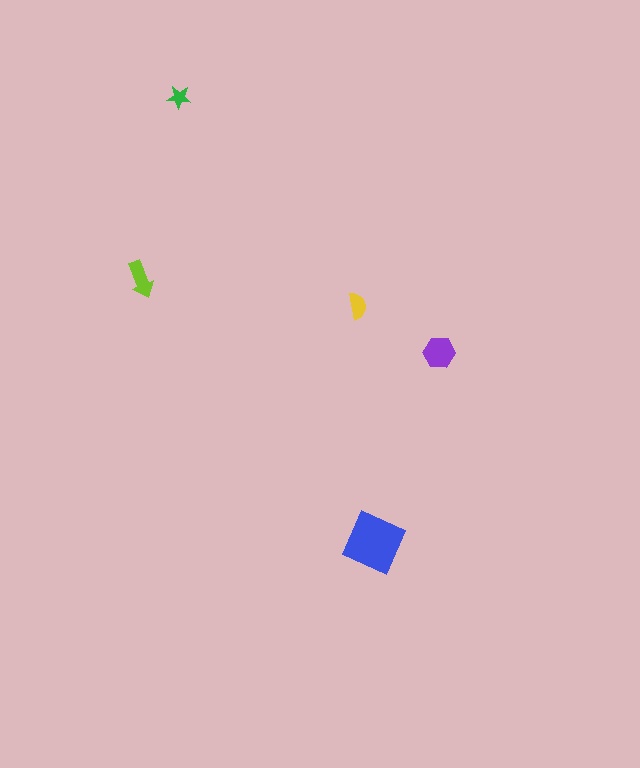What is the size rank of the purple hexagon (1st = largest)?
2nd.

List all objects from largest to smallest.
The blue diamond, the purple hexagon, the lime arrow, the yellow semicircle, the green star.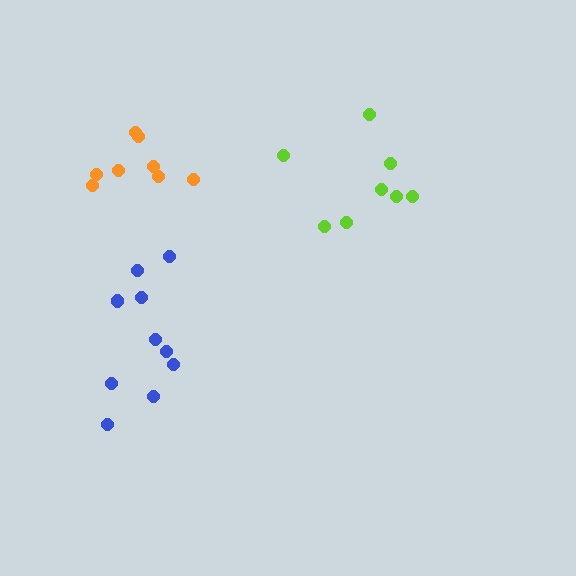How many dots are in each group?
Group 1: 10 dots, Group 2: 8 dots, Group 3: 8 dots (26 total).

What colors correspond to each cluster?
The clusters are colored: blue, orange, lime.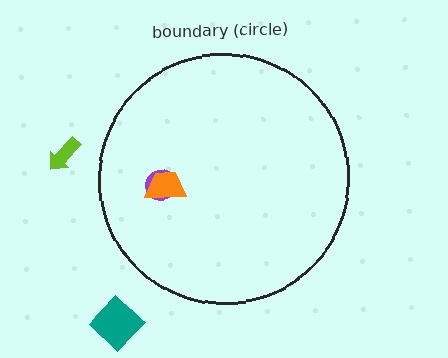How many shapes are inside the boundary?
2 inside, 2 outside.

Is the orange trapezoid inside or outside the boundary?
Inside.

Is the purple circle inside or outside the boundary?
Inside.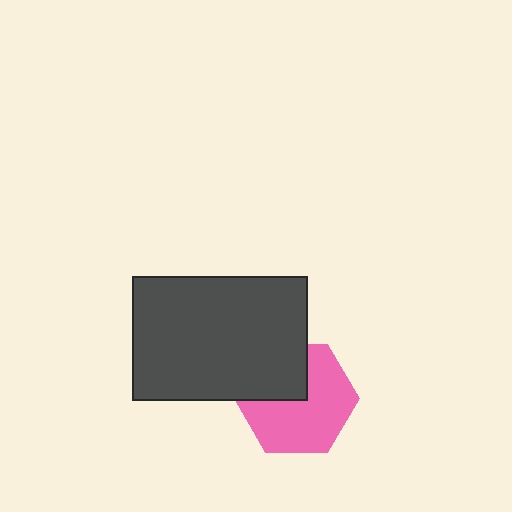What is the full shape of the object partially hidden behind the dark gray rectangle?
The partially hidden object is a pink hexagon.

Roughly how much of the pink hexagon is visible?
Most of it is visible (roughly 67%).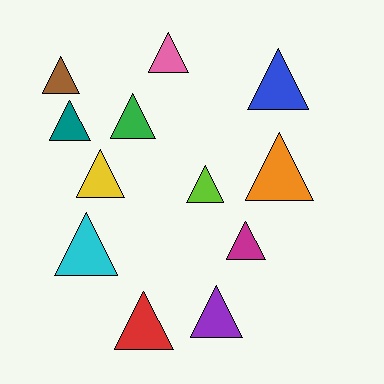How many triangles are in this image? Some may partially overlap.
There are 12 triangles.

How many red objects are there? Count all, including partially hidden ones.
There is 1 red object.